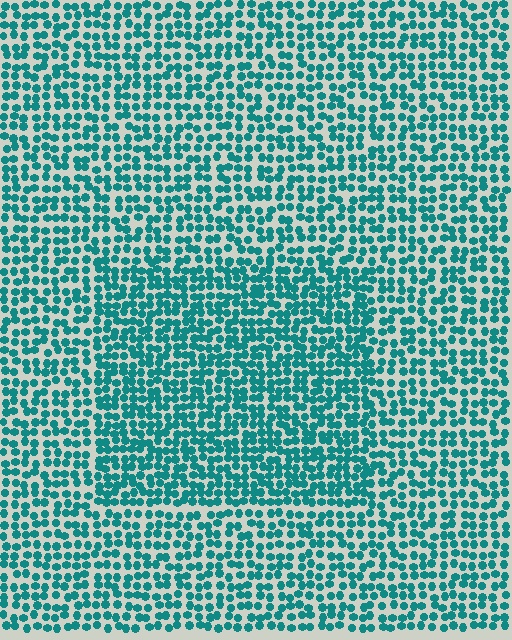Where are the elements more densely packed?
The elements are more densely packed inside the rectangle boundary.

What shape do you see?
I see a rectangle.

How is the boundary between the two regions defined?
The boundary is defined by a change in element density (approximately 1.4x ratio). All elements are the same color, size, and shape.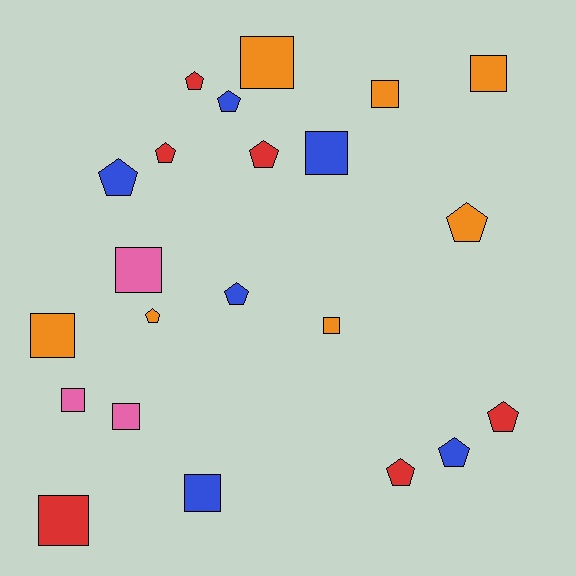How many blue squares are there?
There are 2 blue squares.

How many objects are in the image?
There are 22 objects.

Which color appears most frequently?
Orange, with 7 objects.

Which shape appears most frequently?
Square, with 11 objects.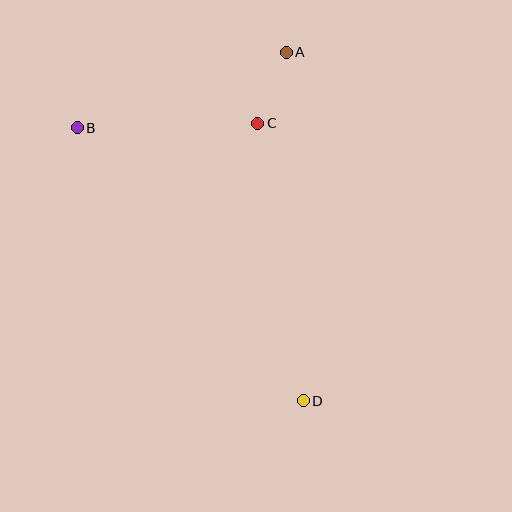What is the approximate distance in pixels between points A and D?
The distance between A and D is approximately 349 pixels.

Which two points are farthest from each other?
Points B and D are farthest from each other.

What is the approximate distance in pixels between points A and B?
The distance between A and B is approximately 222 pixels.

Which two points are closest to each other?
Points A and C are closest to each other.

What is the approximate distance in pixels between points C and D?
The distance between C and D is approximately 281 pixels.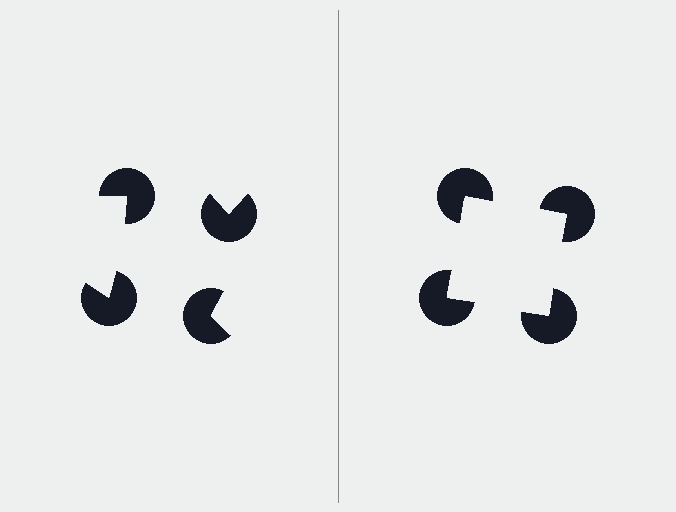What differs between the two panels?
The pac-man discs are positioned identically on both sides; only the wedge orientations differ. On the right they align to a square; on the left they are misaligned.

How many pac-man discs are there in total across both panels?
8 — 4 on each side.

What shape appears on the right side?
An illusory square.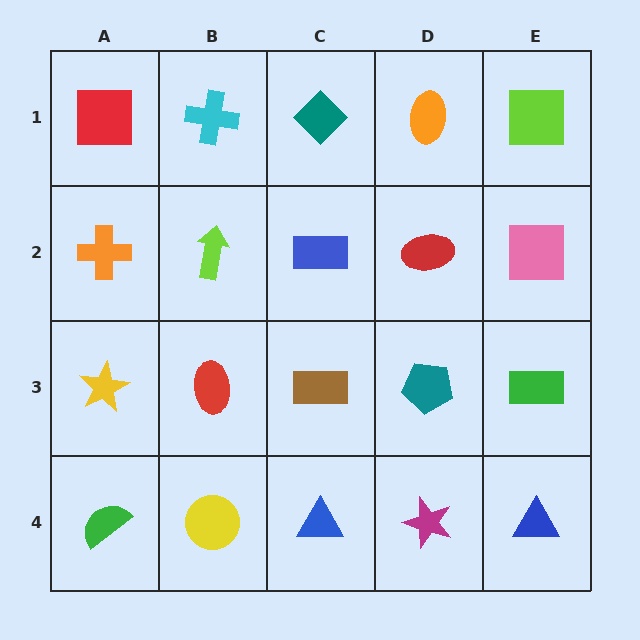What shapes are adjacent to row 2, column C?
A teal diamond (row 1, column C), a brown rectangle (row 3, column C), a lime arrow (row 2, column B), a red ellipse (row 2, column D).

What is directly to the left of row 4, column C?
A yellow circle.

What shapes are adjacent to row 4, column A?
A yellow star (row 3, column A), a yellow circle (row 4, column B).